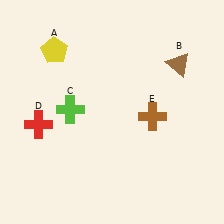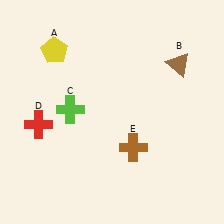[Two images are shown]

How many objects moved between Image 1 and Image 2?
1 object moved between the two images.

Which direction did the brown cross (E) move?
The brown cross (E) moved down.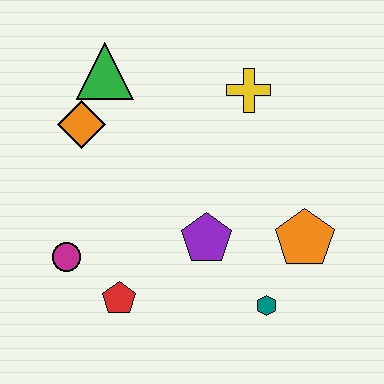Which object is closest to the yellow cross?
The green triangle is closest to the yellow cross.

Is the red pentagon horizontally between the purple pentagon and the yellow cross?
No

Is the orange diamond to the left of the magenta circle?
No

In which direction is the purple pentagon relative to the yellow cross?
The purple pentagon is below the yellow cross.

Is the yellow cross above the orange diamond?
Yes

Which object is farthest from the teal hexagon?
The green triangle is farthest from the teal hexagon.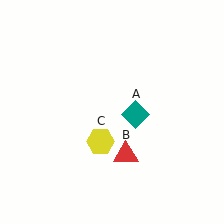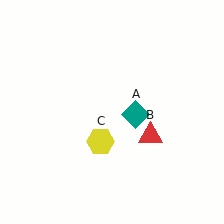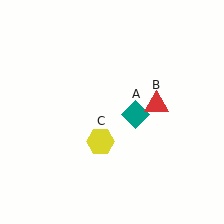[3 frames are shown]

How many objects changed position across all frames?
1 object changed position: red triangle (object B).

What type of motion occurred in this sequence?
The red triangle (object B) rotated counterclockwise around the center of the scene.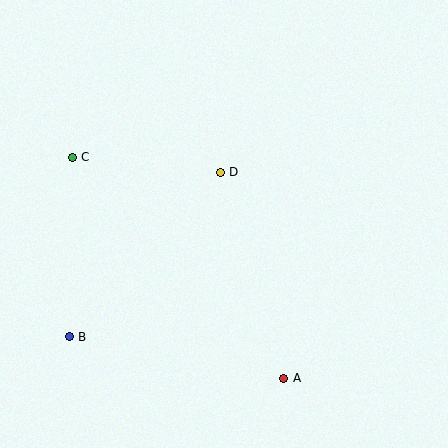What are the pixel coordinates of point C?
Point C is at (72, 157).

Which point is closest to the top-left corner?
Point C is closest to the top-left corner.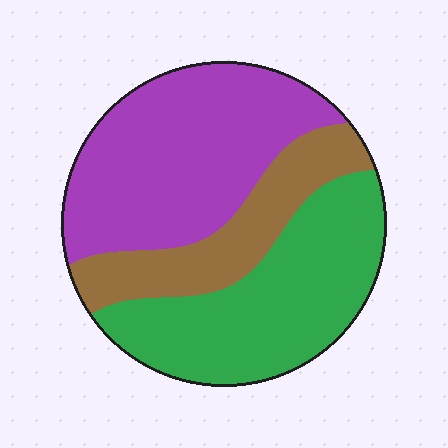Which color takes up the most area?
Purple, at roughly 40%.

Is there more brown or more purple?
Purple.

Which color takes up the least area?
Brown, at roughly 20%.